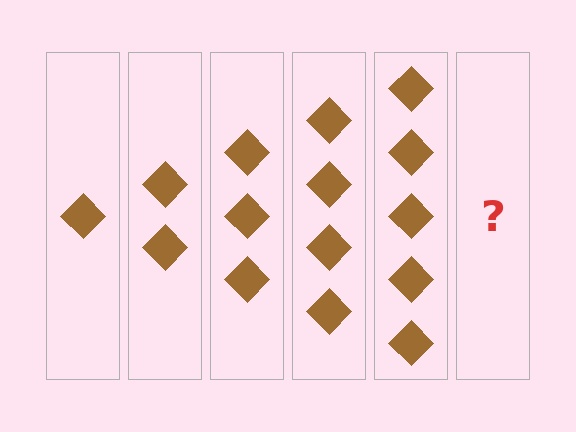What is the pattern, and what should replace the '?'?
The pattern is that each step adds one more diamond. The '?' should be 6 diamonds.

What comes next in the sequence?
The next element should be 6 diamonds.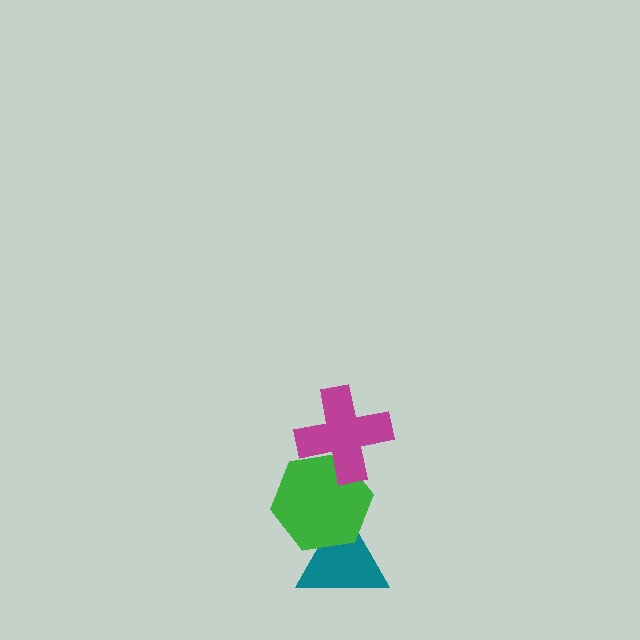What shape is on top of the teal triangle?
The green hexagon is on top of the teal triangle.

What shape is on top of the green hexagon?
The magenta cross is on top of the green hexagon.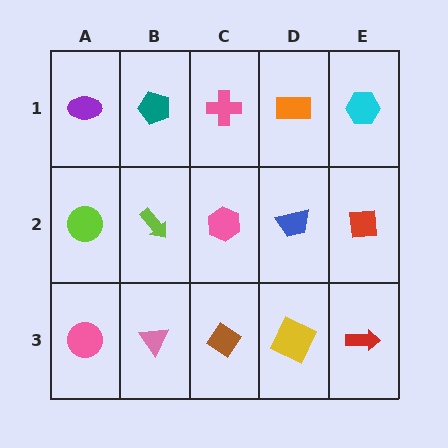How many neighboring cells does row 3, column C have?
3.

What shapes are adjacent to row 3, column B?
A lime arrow (row 2, column B), a pink circle (row 3, column A), a brown diamond (row 3, column C).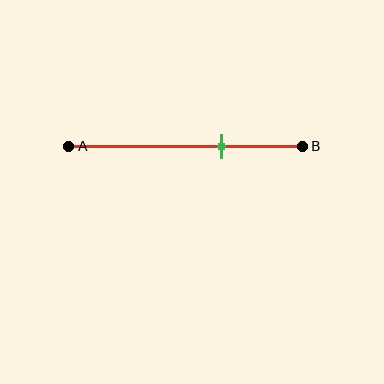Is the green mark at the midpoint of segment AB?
No, the mark is at about 65% from A, not at the 50% midpoint.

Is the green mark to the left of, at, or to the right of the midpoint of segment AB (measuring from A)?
The green mark is to the right of the midpoint of segment AB.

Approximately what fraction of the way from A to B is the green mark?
The green mark is approximately 65% of the way from A to B.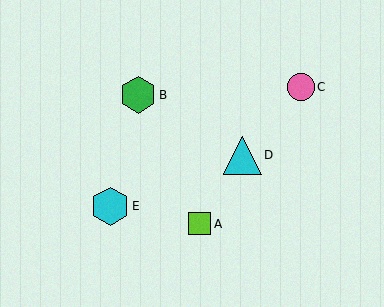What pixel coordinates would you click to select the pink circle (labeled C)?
Click at (301, 87) to select the pink circle C.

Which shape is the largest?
The cyan hexagon (labeled E) is the largest.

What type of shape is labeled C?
Shape C is a pink circle.